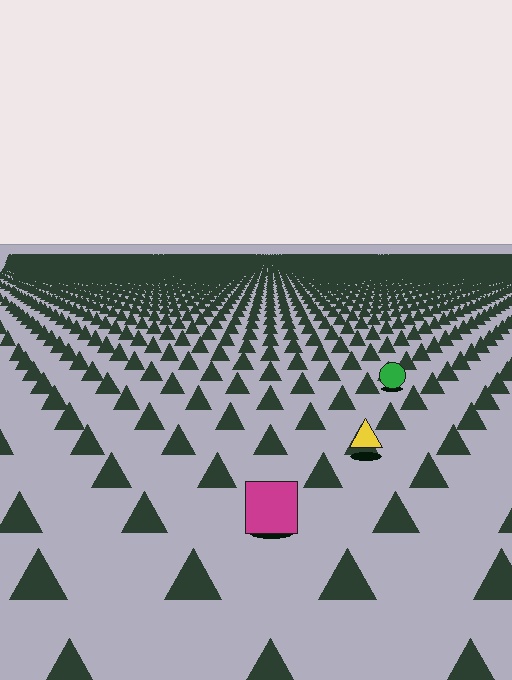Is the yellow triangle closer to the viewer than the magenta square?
No. The magenta square is closer — you can tell from the texture gradient: the ground texture is coarser near it.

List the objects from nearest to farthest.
From nearest to farthest: the magenta square, the yellow triangle, the green circle.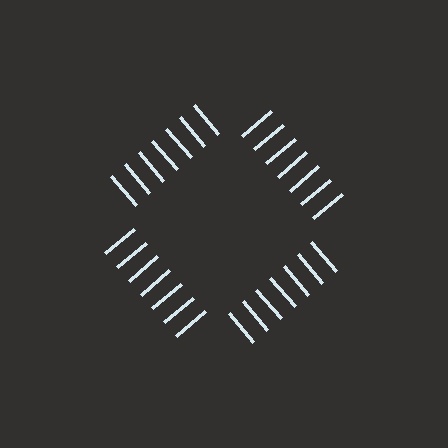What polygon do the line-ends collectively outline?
An illusory square — the line segments terminate on its edges but no continuous stroke is drawn.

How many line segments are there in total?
28 — 7 along each of the 4 edges.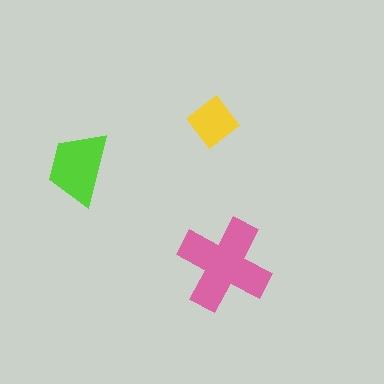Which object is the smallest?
The yellow diamond.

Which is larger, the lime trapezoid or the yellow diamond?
The lime trapezoid.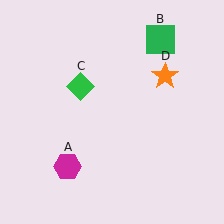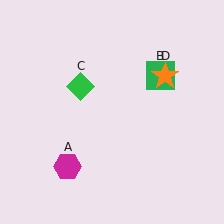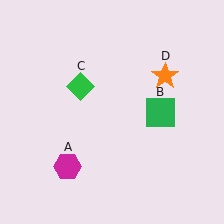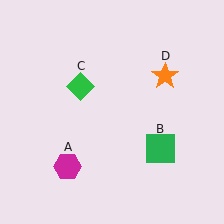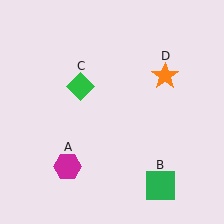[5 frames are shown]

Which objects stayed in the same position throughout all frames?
Magenta hexagon (object A) and green diamond (object C) and orange star (object D) remained stationary.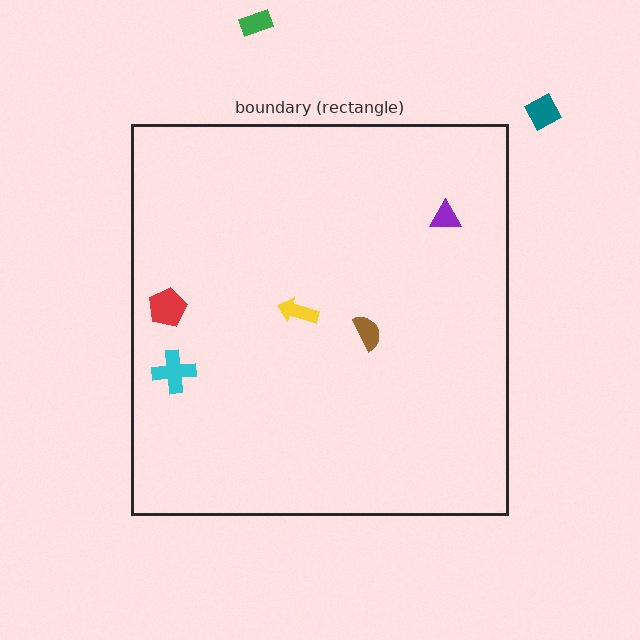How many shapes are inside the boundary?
5 inside, 2 outside.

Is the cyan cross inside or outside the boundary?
Inside.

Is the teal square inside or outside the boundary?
Outside.